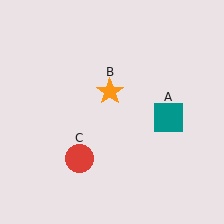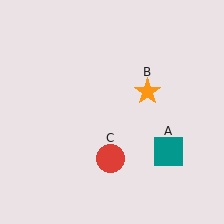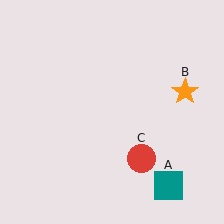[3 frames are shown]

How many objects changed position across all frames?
3 objects changed position: teal square (object A), orange star (object B), red circle (object C).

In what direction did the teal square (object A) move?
The teal square (object A) moved down.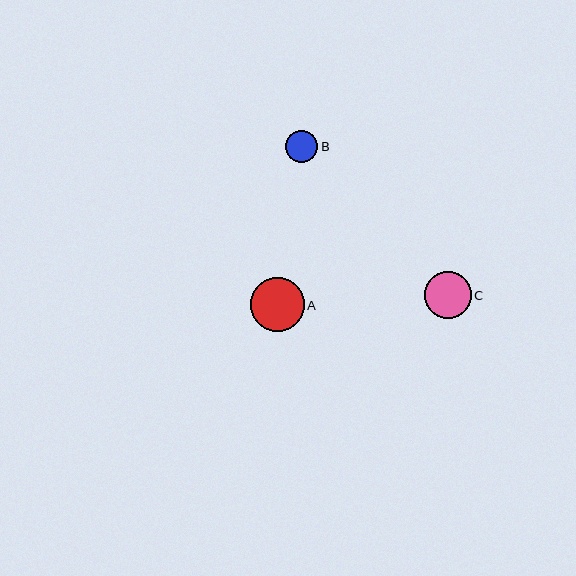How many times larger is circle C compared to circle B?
Circle C is approximately 1.5 times the size of circle B.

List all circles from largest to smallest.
From largest to smallest: A, C, B.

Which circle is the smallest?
Circle B is the smallest with a size of approximately 32 pixels.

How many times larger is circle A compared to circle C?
Circle A is approximately 1.1 times the size of circle C.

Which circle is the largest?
Circle A is the largest with a size of approximately 54 pixels.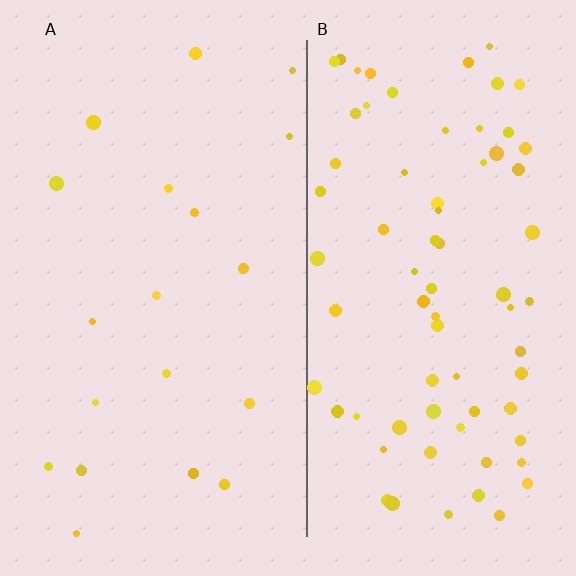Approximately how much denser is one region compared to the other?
Approximately 3.9× — region B over region A.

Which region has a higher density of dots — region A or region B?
B (the right).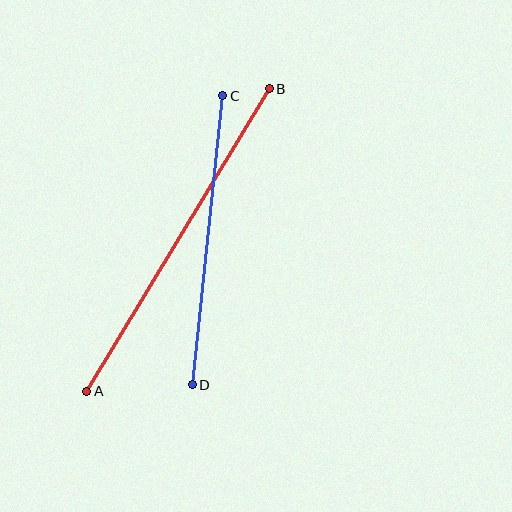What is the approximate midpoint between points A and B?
The midpoint is at approximately (178, 240) pixels.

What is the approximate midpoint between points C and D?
The midpoint is at approximately (207, 240) pixels.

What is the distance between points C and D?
The distance is approximately 291 pixels.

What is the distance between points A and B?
The distance is approximately 353 pixels.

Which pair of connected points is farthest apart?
Points A and B are farthest apart.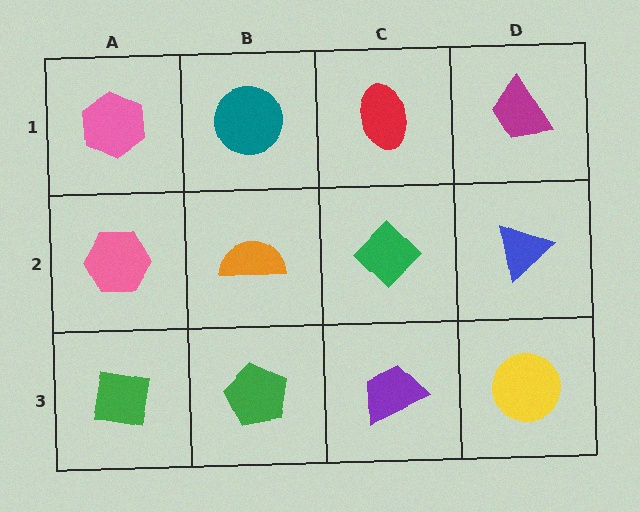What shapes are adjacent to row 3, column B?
An orange semicircle (row 2, column B), a green square (row 3, column A), a purple trapezoid (row 3, column C).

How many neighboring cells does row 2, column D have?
3.